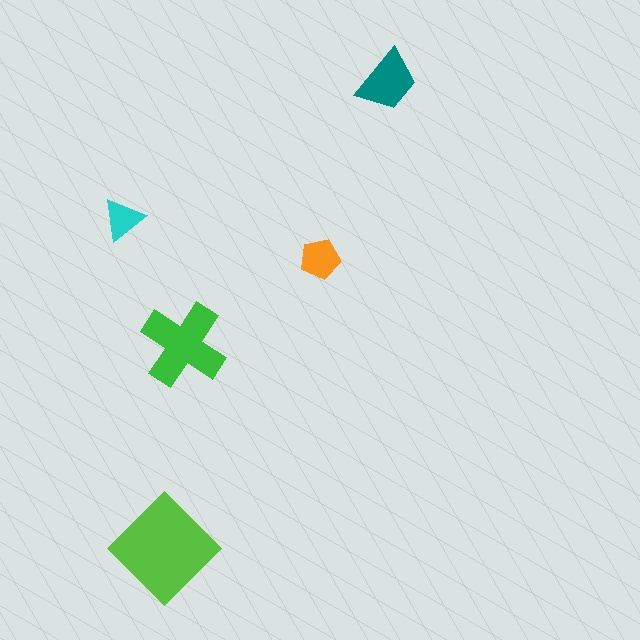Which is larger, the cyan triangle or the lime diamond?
The lime diamond.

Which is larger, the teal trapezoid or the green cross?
The green cross.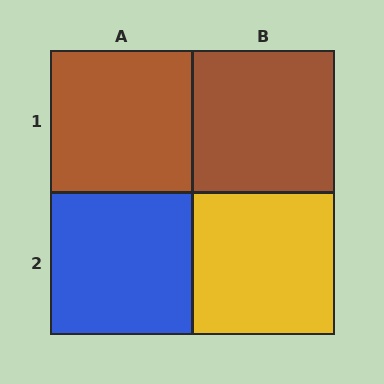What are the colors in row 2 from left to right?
Blue, yellow.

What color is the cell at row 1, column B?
Brown.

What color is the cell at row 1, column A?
Brown.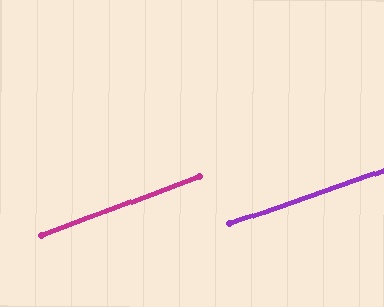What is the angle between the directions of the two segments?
Approximately 1 degree.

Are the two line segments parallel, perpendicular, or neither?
Parallel — their directions differ by only 1.3°.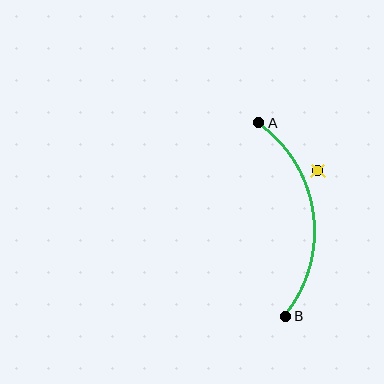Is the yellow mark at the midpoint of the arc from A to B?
No — the yellow mark does not lie on the arc at all. It sits slightly outside the curve.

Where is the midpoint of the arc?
The arc midpoint is the point on the curve farthest from the straight line joining A and B. It sits to the right of that line.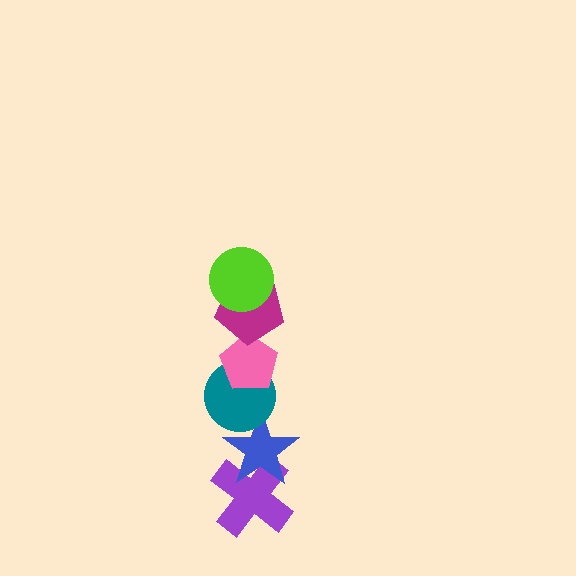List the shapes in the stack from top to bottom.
From top to bottom: the lime circle, the magenta pentagon, the pink pentagon, the teal circle, the blue star, the purple cross.